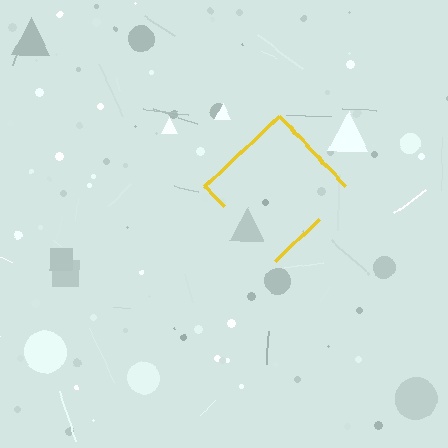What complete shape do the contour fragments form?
The contour fragments form a diamond.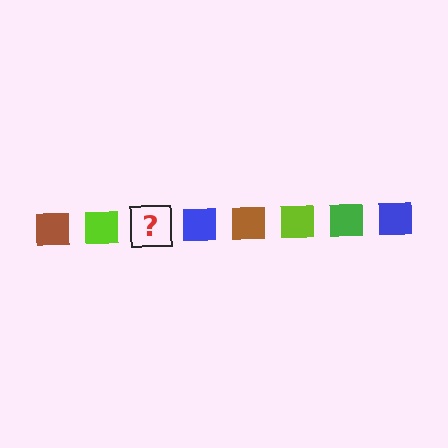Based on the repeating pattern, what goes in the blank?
The blank should be a green square.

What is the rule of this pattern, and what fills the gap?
The rule is that the pattern cycles through brown, lime, green, blue squares. The gap should be filled with a green square.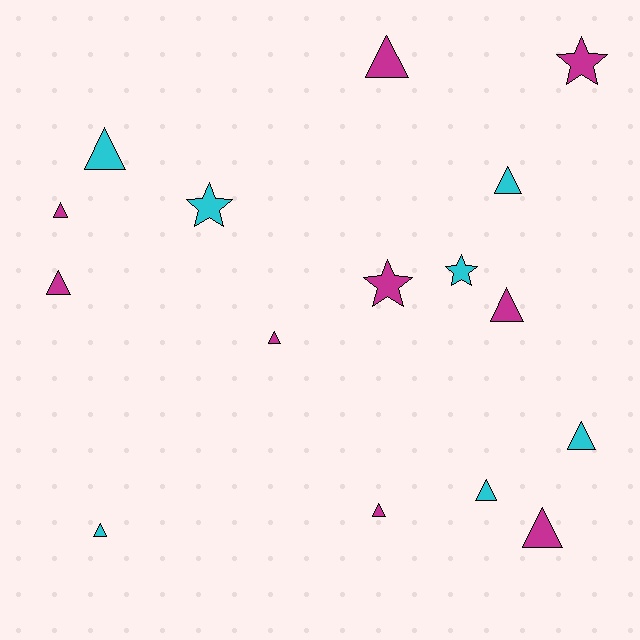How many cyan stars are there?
There are 2 cyan stars.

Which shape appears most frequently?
Triangle, with 12 objects.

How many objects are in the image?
There are 16 objects.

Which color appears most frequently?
Magenta, with 9 objects.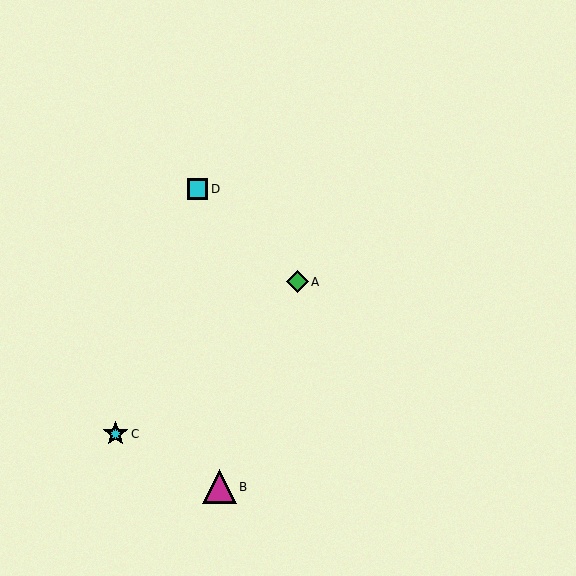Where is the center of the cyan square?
The center of the cyan square is at (198, 189).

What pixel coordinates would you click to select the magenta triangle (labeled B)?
Click at (219, 487) to select the magenta triangle B.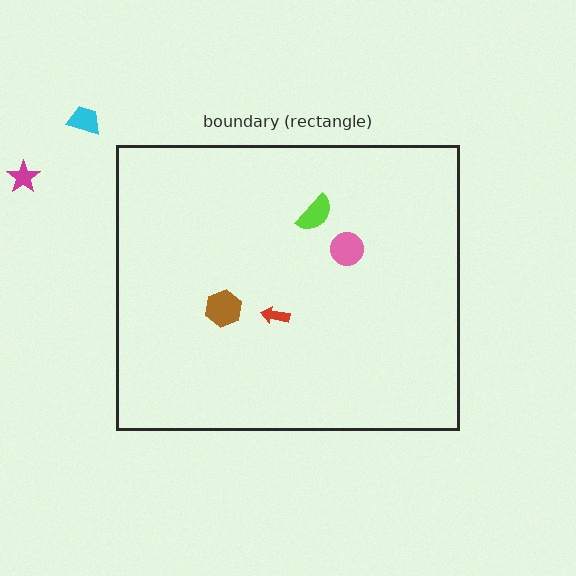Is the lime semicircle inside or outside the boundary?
Inside.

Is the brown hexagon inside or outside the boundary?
Inside.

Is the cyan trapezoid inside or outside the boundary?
Outside.